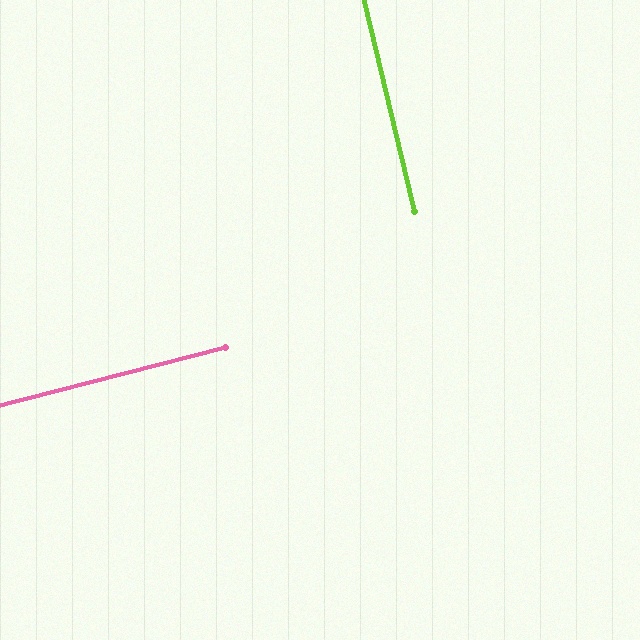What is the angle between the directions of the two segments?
Approximately 89 degrees.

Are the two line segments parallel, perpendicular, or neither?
Perpendicular — they meet at approximately 89°.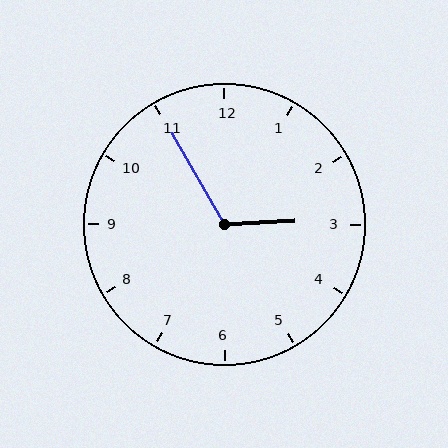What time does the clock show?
2:55.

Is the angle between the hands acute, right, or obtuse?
It is obtuse.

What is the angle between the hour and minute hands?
Approximately 118 degrees.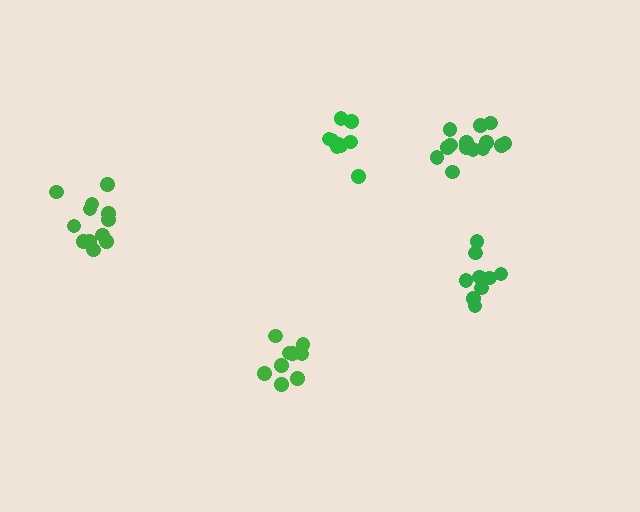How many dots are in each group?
Group 1: 12 dots, Group 2: 15 dots, Group 3: 10 dots, Group 4: 9 dots, Group 5: 9 dots (55 total).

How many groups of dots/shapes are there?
There are 5 groups.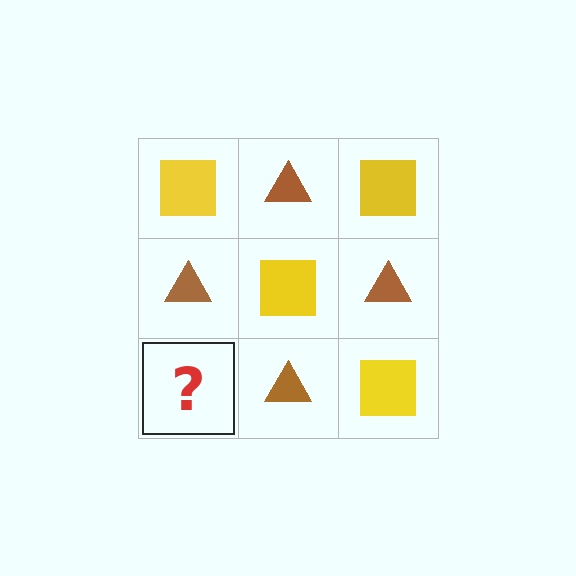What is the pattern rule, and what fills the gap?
The rule is that it alternates yellow square and brown triangle in a checkerboard pattern. The gap should be filled with a yellow square.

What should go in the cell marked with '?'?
The missing cell should contain a yellow square.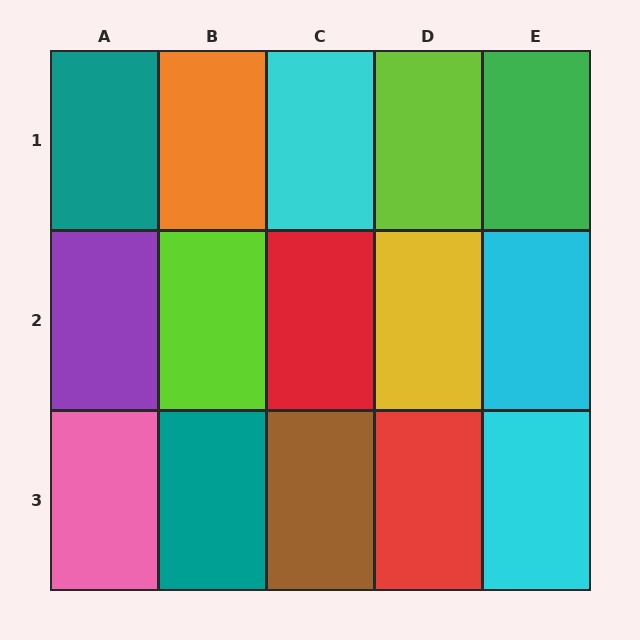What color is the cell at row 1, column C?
Cyan.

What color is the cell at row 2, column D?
Yellow.